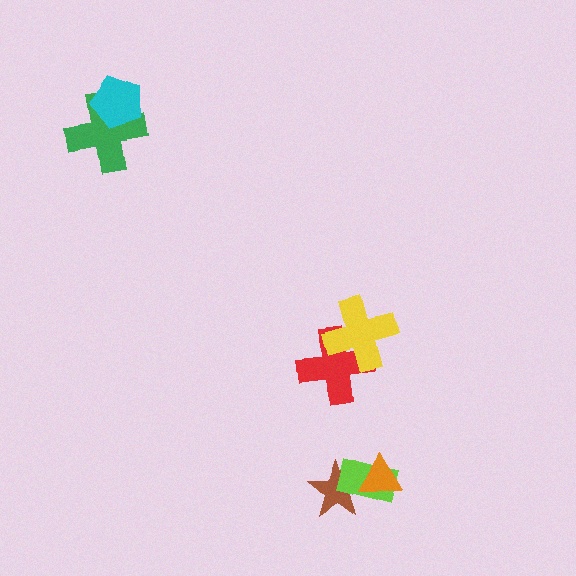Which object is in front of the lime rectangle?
The orange triangle is in front of the lime rectangle.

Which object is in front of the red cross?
The yellow cross is in front of the red cross.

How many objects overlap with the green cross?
1 object overlaps with the green cross.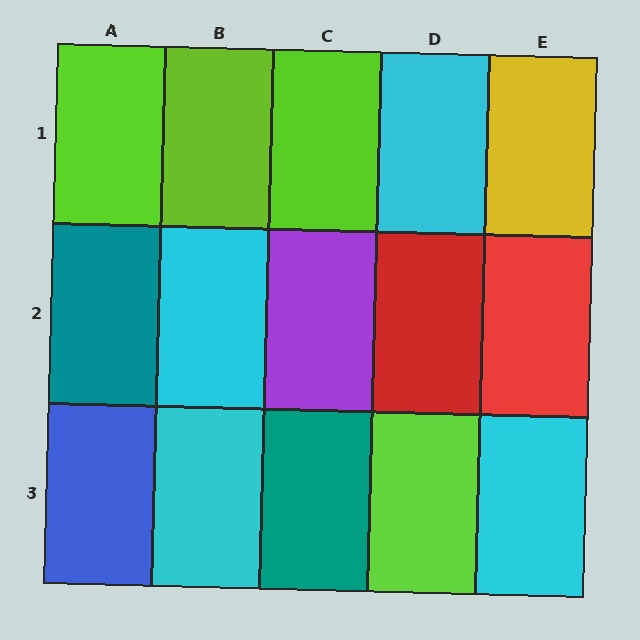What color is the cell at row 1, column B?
Lime.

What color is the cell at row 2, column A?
Teal.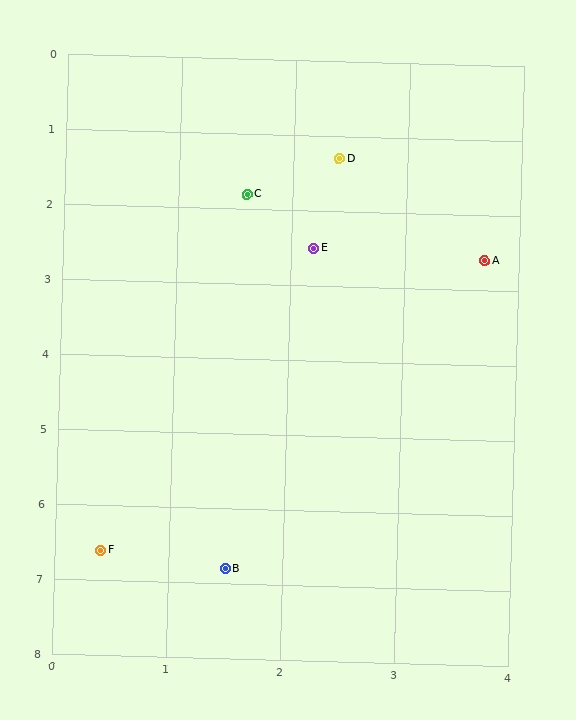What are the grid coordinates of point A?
Point A is at approximately (3.7, 2.6).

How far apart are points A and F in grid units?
Points A and F are about 5.2 grid units apart.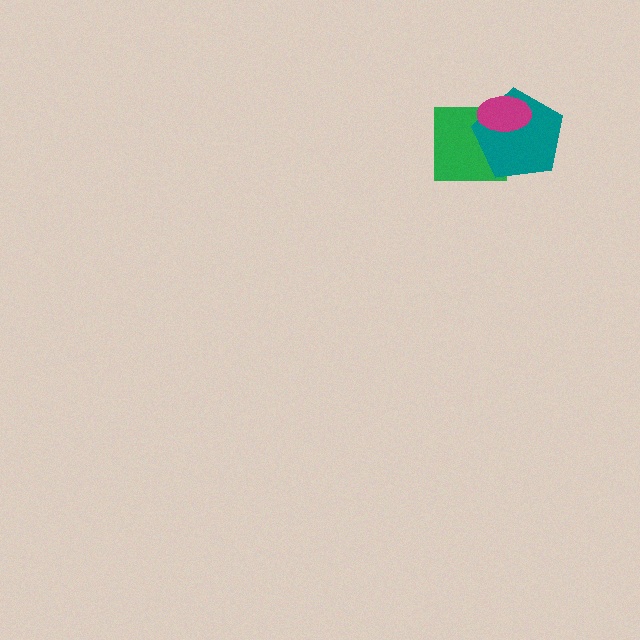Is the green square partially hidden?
Yes, it is partially covered by another shape.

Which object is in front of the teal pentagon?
The magenta ellipse is in front of the teal pentagon.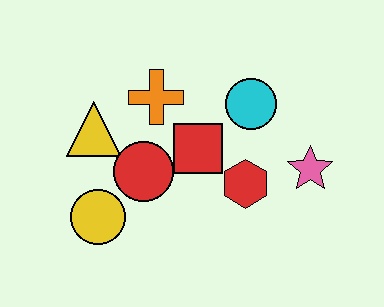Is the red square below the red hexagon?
No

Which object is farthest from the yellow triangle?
The pink star is farthest from the yellow triangle.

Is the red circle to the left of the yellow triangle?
No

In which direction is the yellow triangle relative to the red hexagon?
The yellow triangle is to the left of the red hexagon.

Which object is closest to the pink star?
The red hexagon is closest to the pink star.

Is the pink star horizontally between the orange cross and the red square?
No